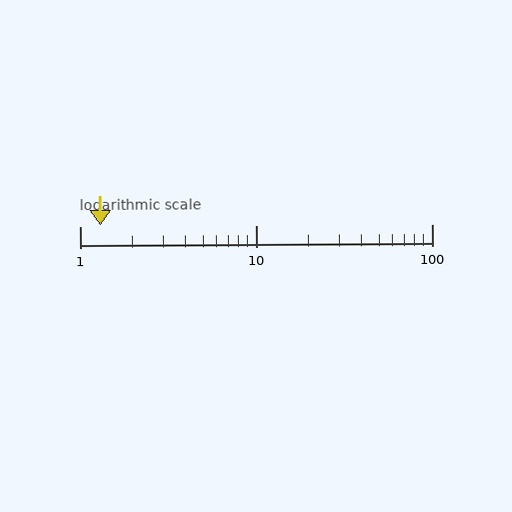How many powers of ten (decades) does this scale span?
The scale spans 2 decades, from 1 to 100.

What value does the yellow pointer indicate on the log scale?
The pointer indicates approximately 1.3.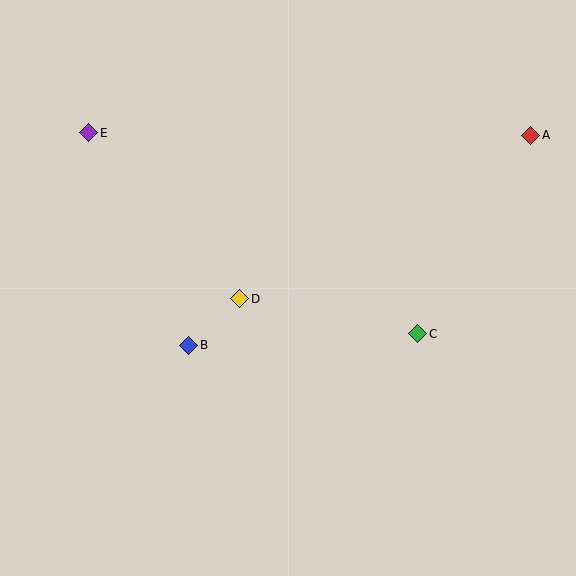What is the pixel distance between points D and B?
The distance between D and B is 69 pixels.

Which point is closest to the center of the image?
Point D at (240, 299) is closest to the center.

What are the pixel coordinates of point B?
Point B is at (189, 345).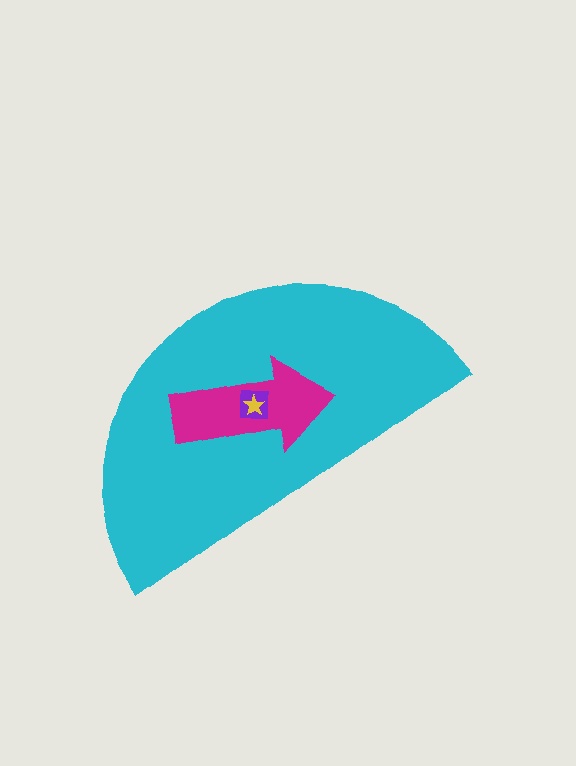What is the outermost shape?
The cyan semicircle.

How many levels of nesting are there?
4.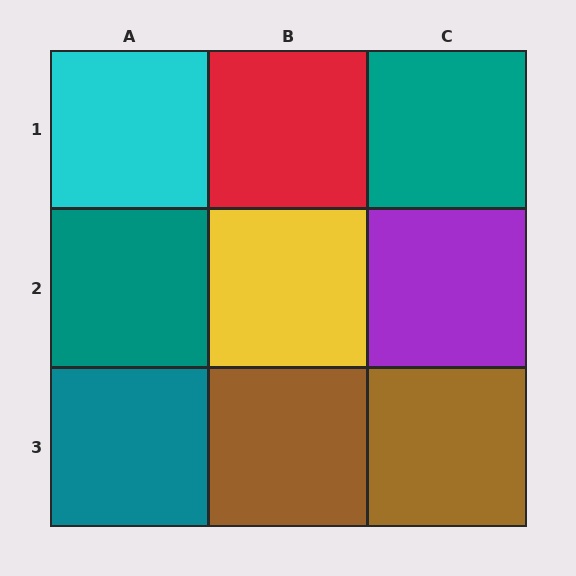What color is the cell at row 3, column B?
Brown.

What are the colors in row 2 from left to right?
Teal, yellow, purple.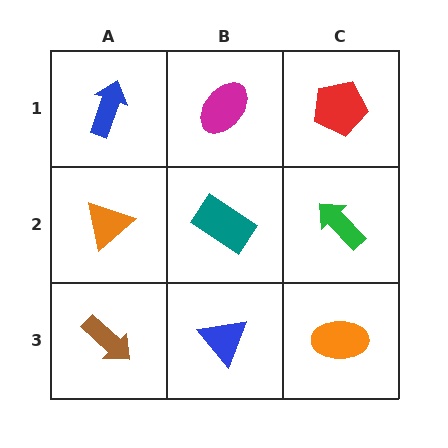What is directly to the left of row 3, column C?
A blue triangle.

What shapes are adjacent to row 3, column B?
A teal rectangle (row 2, column B), a brown arrow (row 3, column A), an orange ellipse (row 3, column C).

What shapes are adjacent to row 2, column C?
A red pentagon (row 1, column C), an orange ellipse (row 3, column C), a teal rectangle (row 2, column B).